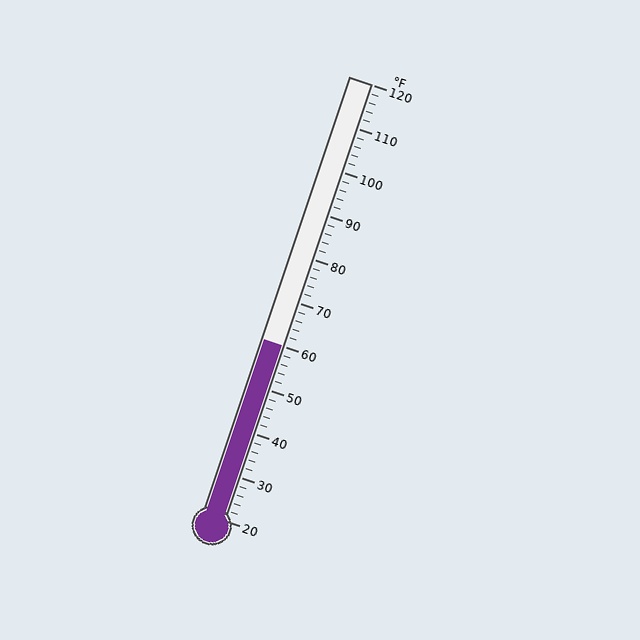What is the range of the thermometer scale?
The thermometer scale ranges from 20°F to 120°F.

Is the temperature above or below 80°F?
The temperature is below 80°F.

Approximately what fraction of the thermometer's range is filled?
The thermometer is filled to approximately 40% of its range.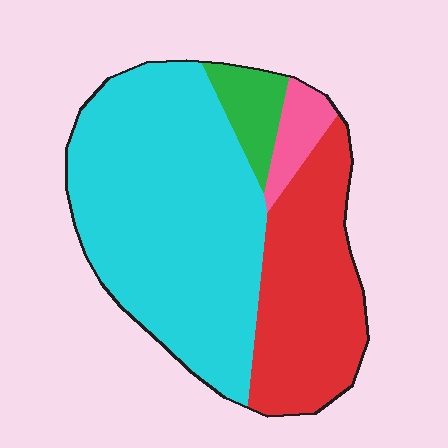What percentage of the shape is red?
Red covers 30% of the shape.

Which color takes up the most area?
Cyan, at roughly 60%.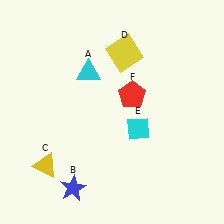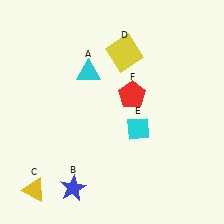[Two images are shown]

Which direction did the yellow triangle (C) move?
The yellow triangle (C) moved down.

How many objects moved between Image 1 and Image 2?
1 object moved between the two images.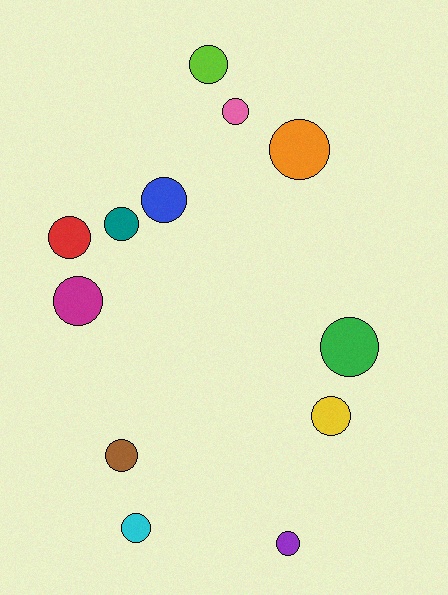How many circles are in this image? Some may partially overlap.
There are 12 circles.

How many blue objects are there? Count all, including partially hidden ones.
There is 1 blue object.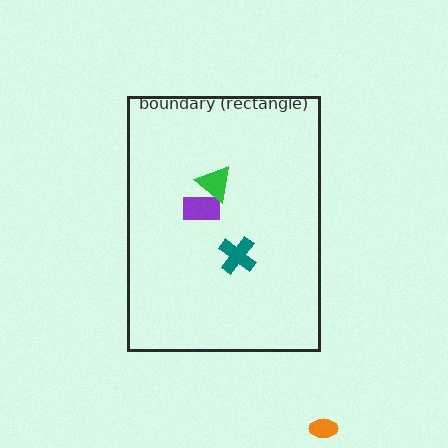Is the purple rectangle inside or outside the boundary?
Inside.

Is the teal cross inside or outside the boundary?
Inside.